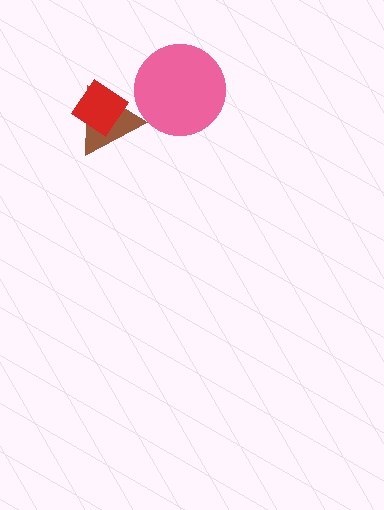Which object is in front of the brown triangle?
The red diamond is in front of the brown triangle.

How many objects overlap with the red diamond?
1 object overlaps with the red diamond.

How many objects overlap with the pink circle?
0 objects overlap with the pink circle.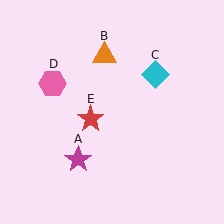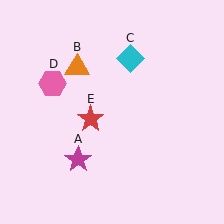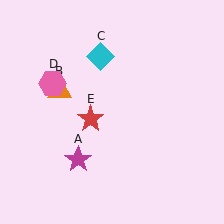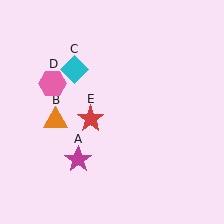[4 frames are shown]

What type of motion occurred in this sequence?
The orange triangle (object B), cyan diamond (object C) rotated counterclockwise around the center of the scene.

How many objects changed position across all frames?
2 objects changed position: orange triangle (object B), cyan diamond (object C).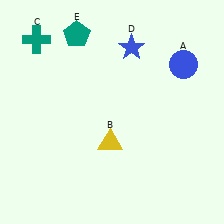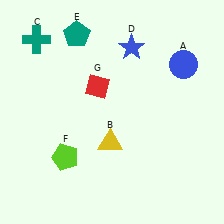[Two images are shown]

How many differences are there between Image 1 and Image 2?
There are 2 differences between the two images.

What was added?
A lime pentagon (F), a red diamond (G) were added in Image 2.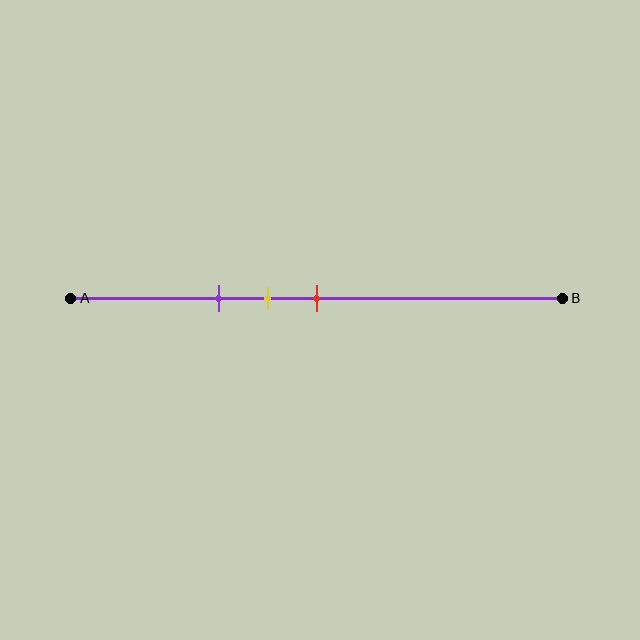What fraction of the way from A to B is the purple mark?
The purple mark is approximately 30% (0.3) of the way from A to B.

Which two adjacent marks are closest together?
The yellow and red marks are the closest adjacent pair.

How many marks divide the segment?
There are 3 marks dividing the segment.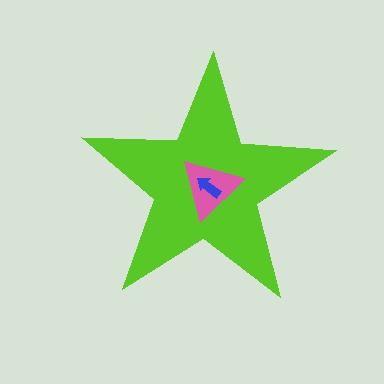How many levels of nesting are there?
3.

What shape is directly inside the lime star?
The pink triangle.